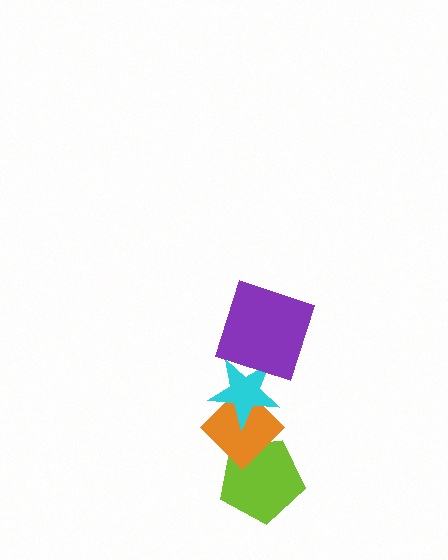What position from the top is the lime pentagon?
The lime pentagon is 4th from the top.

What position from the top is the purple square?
The purple square is 1st from the top.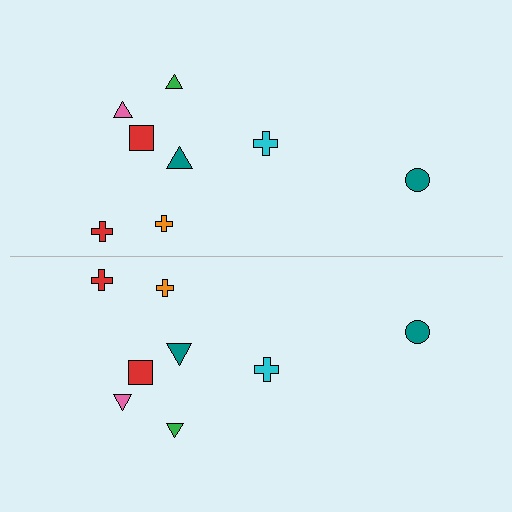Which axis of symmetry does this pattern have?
The pattern has a horizontal axis of symmetry running through the center of the image.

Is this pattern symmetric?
Yes, this pattern has bilateral (reflection) symmetry.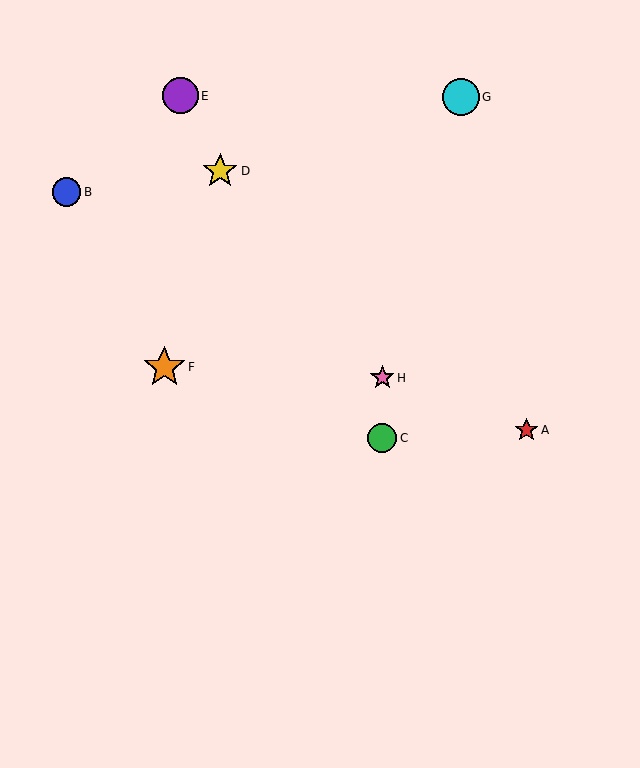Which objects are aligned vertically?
Objects C, H are aligned vertically.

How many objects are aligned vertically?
2 objects (C, H) are aligned vertically.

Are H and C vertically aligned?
Yes, both are at x≈382.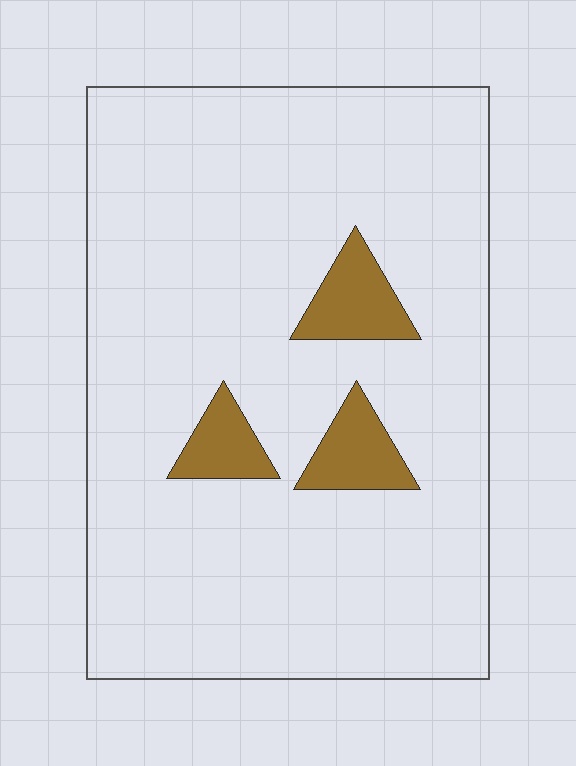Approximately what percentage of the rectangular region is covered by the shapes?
Approximately 10%.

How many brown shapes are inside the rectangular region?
3.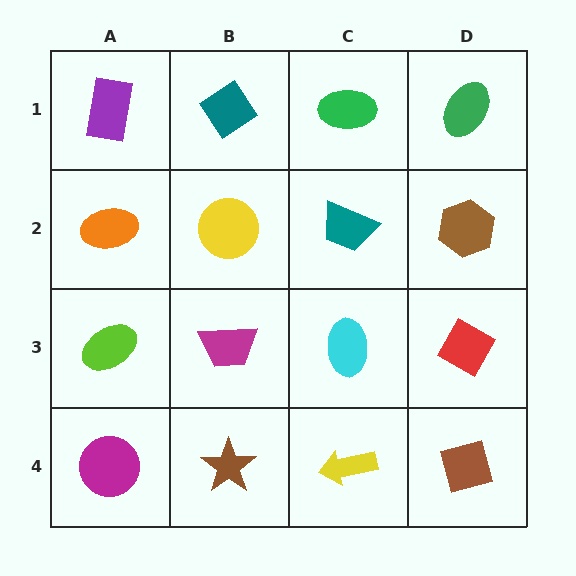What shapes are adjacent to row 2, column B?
A teal diamond (row 1, column B), a magenta trapezoid (row 3, column B), an orange ellipse (row 2, column A), a teal trapezoid (row 2, column C).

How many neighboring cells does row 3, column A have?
3.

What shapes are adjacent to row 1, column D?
A brown hexagon (row 2, column D), a green ellipse (row 1, column C).